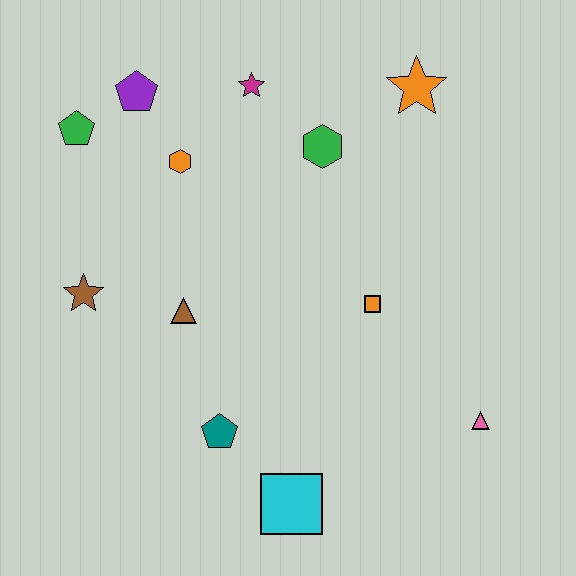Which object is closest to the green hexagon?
The magenta star is closest to the green hexagon.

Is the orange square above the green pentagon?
No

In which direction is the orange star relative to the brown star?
The orange star is to the right of the brown star.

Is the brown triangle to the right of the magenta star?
No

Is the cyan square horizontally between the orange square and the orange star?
No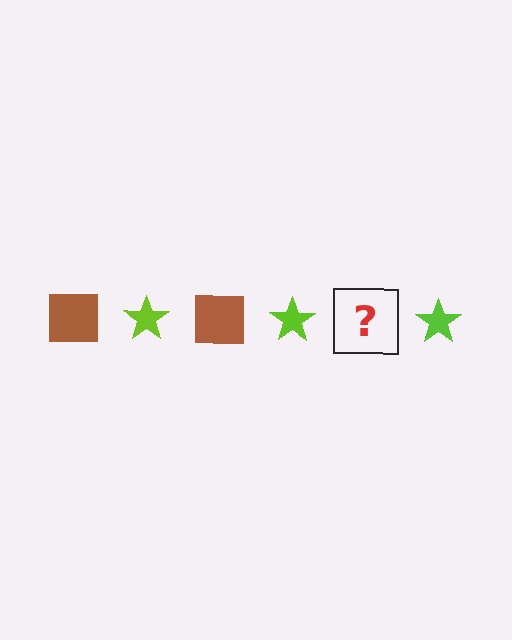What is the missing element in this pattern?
The missing element is a brown square.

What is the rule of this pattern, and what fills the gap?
The rule is that the pattern alternates between brown square and lime star. The gap should be filled with a brown square.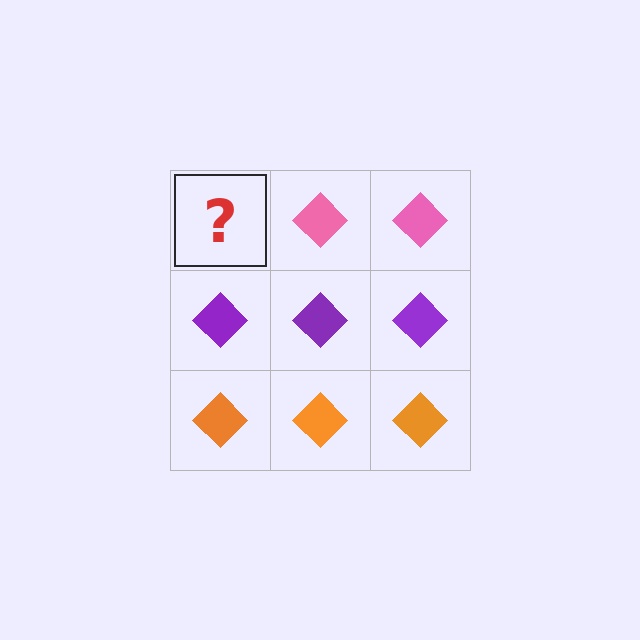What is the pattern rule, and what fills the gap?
The rule is that each row has a consistent color. The gap should be filled with a pink diamond.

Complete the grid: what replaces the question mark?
The question mark should be replaced with a pink diamond.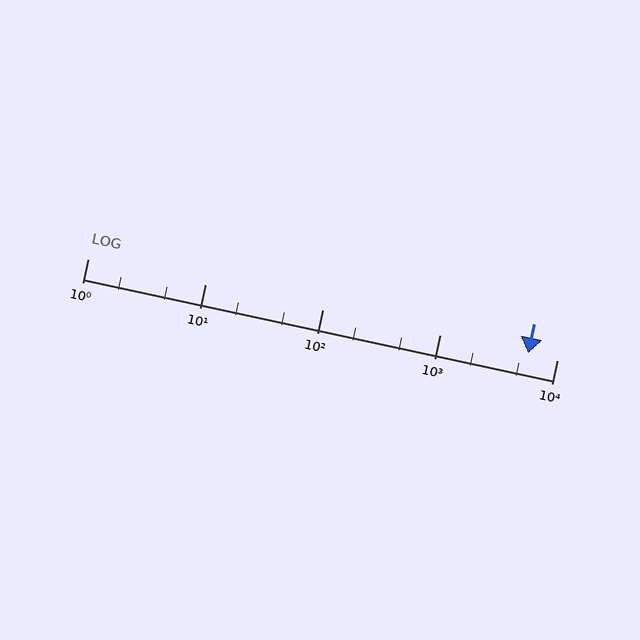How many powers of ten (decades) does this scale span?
The scale spans 4 decades, from 1 to 10000.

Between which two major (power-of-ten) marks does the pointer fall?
The pointer is between 1000 and 10000.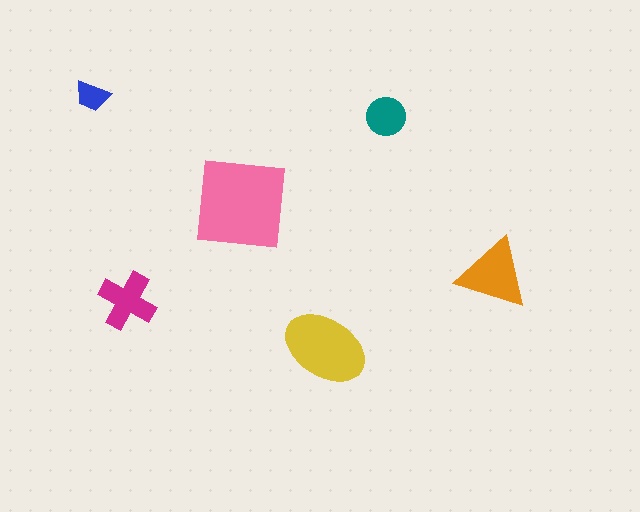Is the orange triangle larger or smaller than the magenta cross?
Larger.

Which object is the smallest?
The blue trapezoid.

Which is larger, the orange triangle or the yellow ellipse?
The yellow ellipse.